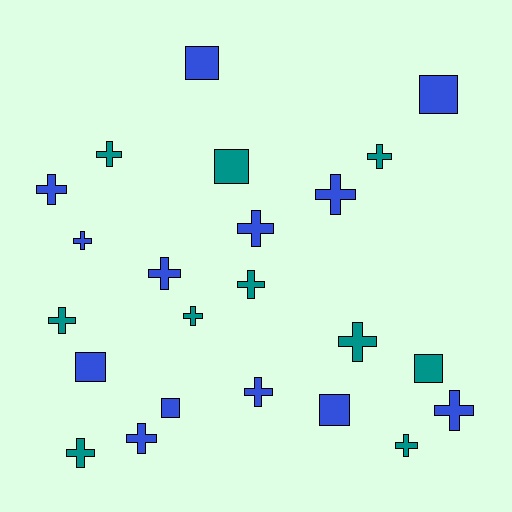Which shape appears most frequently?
Cross, with 16 objects.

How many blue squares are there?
There are 5 blue squares.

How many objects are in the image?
There are 23 objects.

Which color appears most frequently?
Blue, with 13 objects.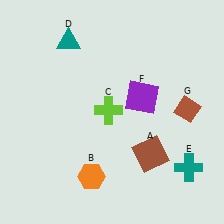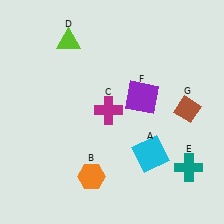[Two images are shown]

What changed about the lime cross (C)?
In Image 1, C is lime. In Image 2, it changed to magenta.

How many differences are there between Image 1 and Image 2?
There are 3 differences between the two images.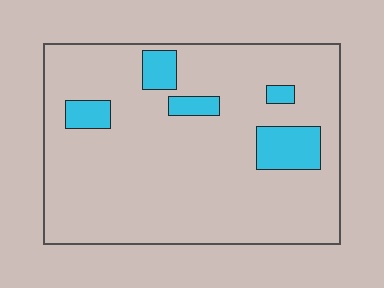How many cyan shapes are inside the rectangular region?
5.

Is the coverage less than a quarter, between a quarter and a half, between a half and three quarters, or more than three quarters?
Less than a quarter.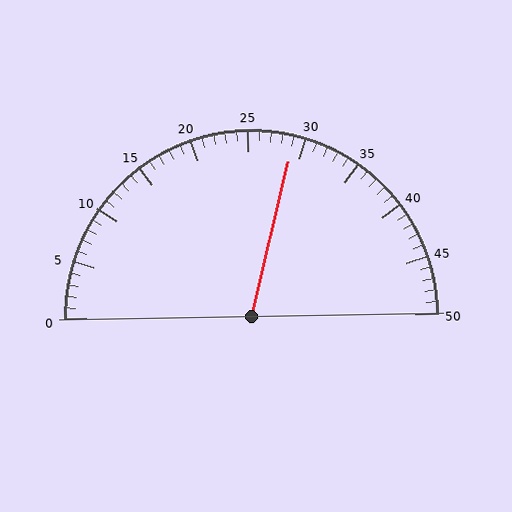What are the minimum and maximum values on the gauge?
The gauge ranges from 0 to 50.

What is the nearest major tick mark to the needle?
The nearest major tick mark is 30.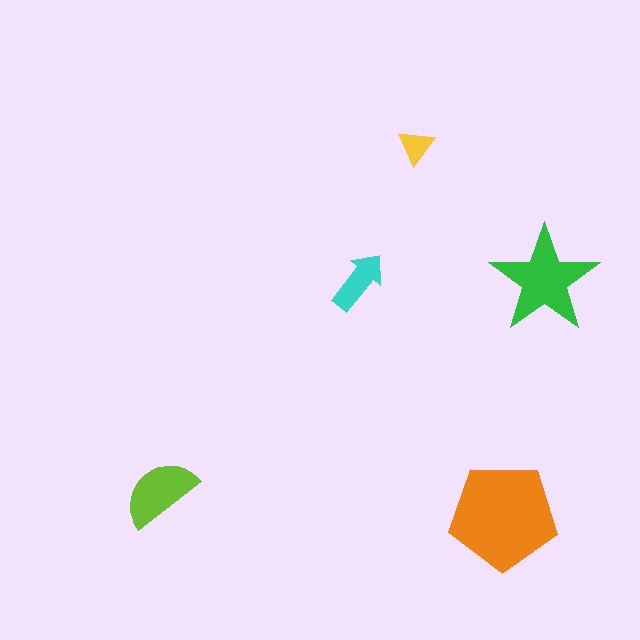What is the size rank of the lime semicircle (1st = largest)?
3rd.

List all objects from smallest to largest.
The yellow triangle, the cyan arrow, the lime semicircle, the green star, the orange pentagon.